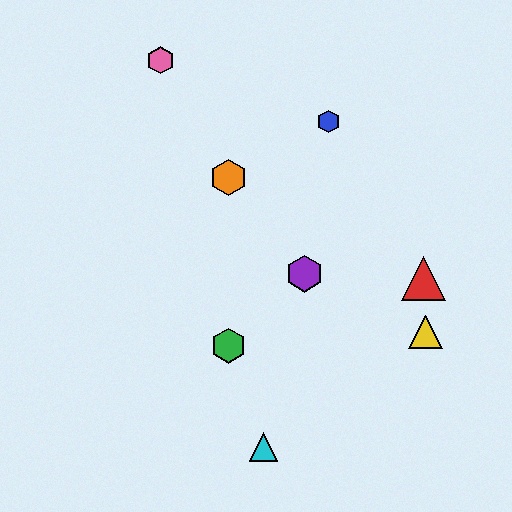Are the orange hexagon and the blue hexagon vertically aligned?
No, the orange hexagon is at x≈229 and the blue hexagon is at x≈328.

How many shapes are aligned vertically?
2 shapes (the green hexagon, the orange hexagon) are aligned vertically.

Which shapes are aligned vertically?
The green hexagon, the orange hexagon are aligned vertically.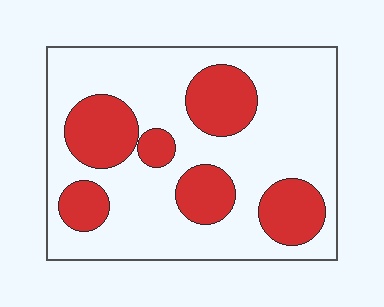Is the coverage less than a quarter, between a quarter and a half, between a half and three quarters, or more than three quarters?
Between a quarter and a half.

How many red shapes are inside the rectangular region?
6.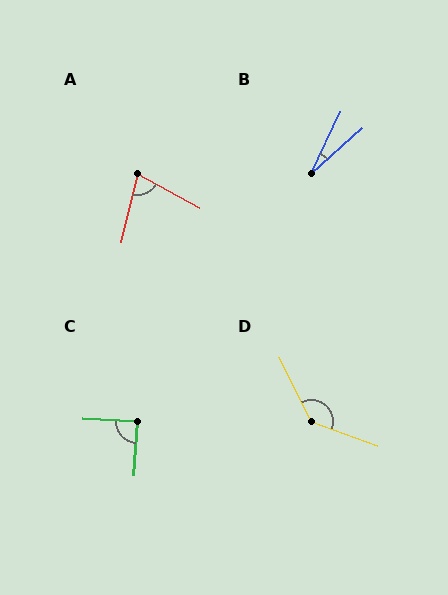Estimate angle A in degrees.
Approximately 75 degrees.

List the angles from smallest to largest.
B (23°), A (75°), C (89°), D (136°).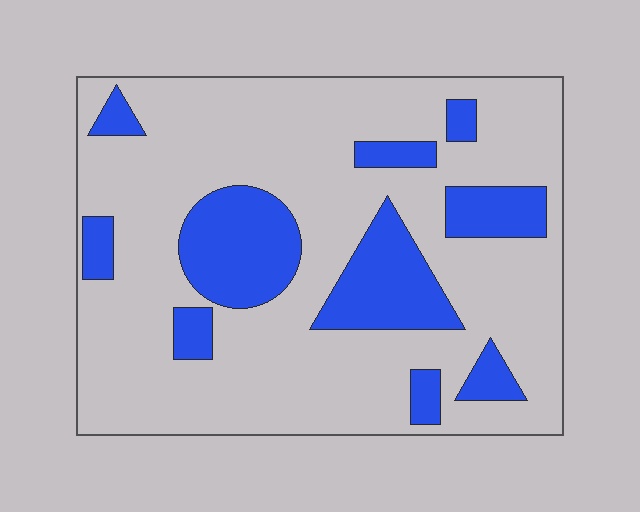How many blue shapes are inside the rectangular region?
10.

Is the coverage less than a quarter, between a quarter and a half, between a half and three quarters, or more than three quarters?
Less than a quarter.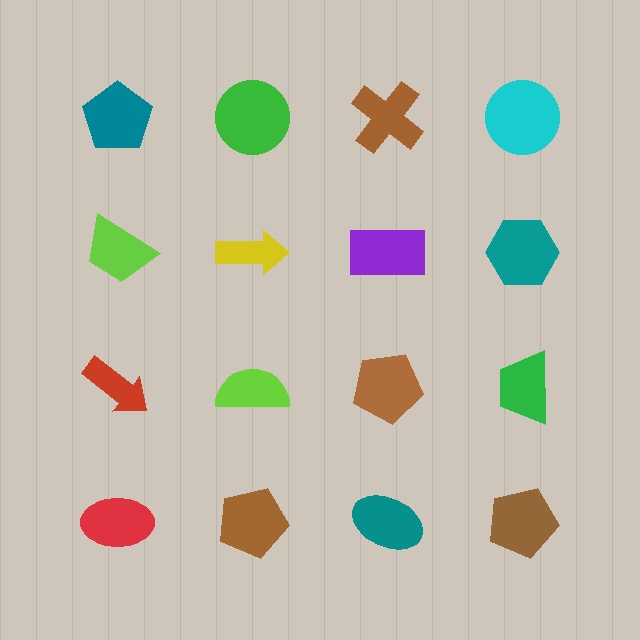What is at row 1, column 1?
A teal pentagon.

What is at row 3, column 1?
A red arrow.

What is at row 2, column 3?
A purple rectangle.